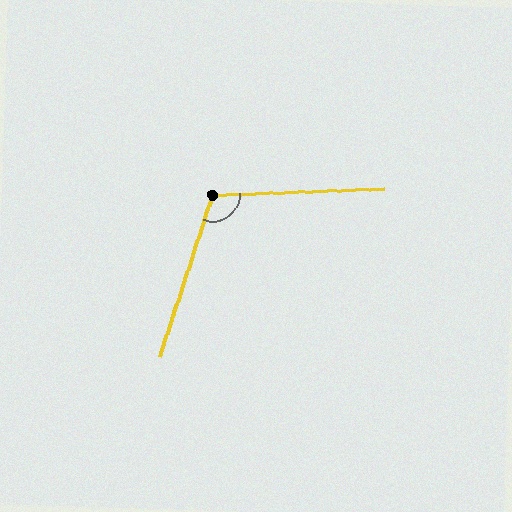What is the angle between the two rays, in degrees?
Approximately 110 degrees.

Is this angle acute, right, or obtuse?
It is obtuse.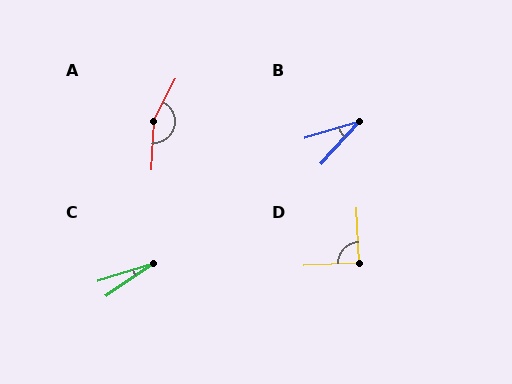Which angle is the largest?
A, at approximately 155 degrees.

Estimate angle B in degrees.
Approximately 31 degrees.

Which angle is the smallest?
C, at approximately 17 degrees.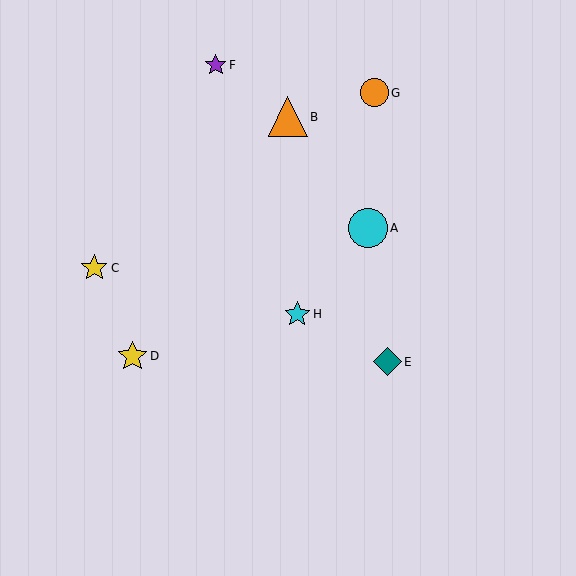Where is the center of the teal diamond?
The center of the teal diamond is at (387, 362).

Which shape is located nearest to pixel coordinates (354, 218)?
The cyan circle (labeled A) at (368, 228) is nearest to that location.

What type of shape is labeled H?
Shape H is a cyan star.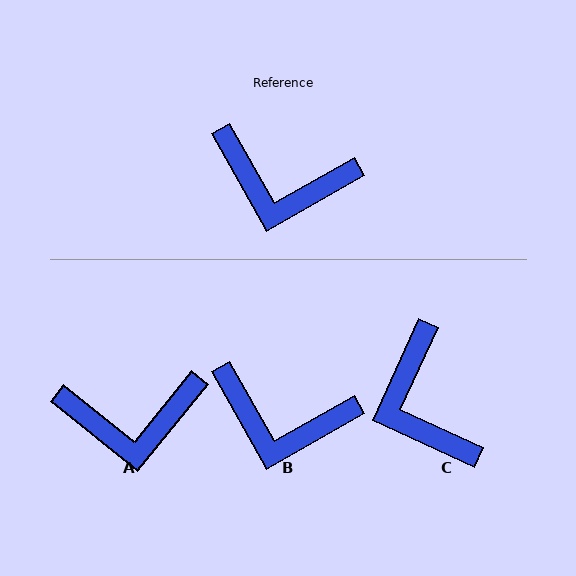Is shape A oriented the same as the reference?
No, it is off by about 22 degrees.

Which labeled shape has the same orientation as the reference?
B.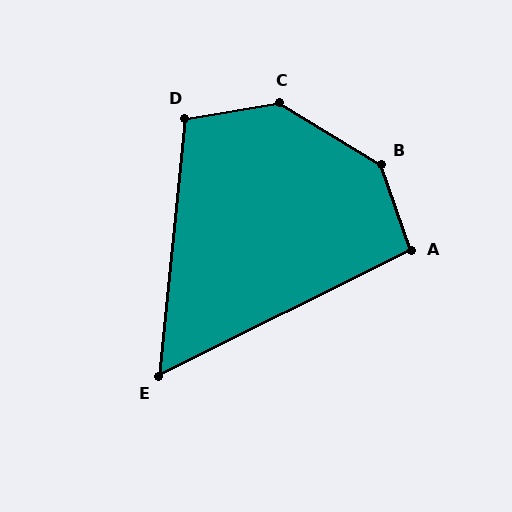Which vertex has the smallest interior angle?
E, at approximately 58 degrees.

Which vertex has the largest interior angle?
B, at approximately 140 degrees.